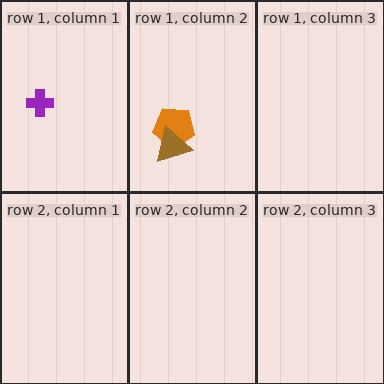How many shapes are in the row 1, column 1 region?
1.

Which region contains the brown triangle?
The row 1, column 2 region.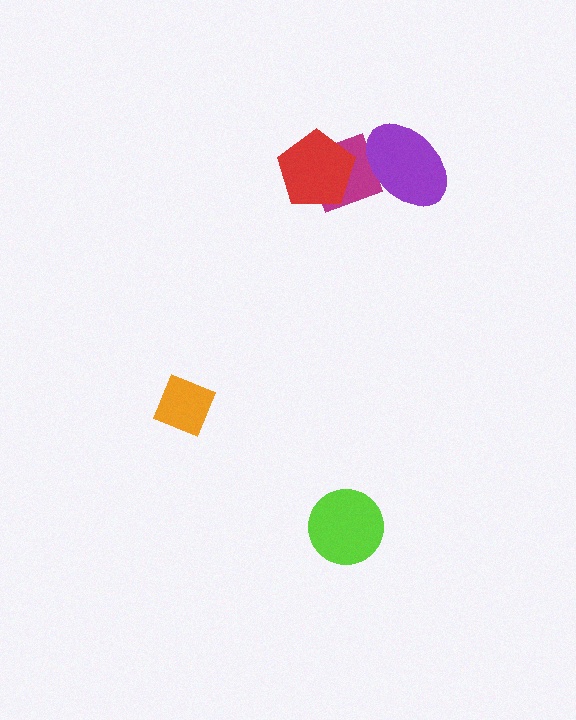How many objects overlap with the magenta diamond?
2 objects overlap with the magenta diamond.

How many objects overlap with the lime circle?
0 objects overlap with the lime circle.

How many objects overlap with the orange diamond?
0 objects overlap with the orange diamond.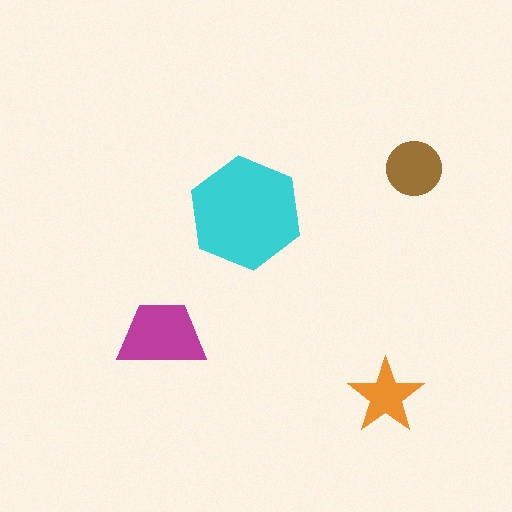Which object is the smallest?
The orange star.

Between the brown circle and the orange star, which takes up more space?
The brown circle.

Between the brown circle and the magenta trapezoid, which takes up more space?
The magenta trapezoid.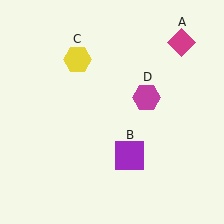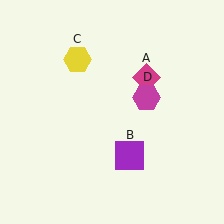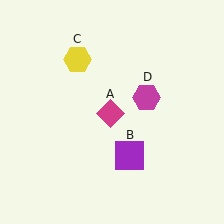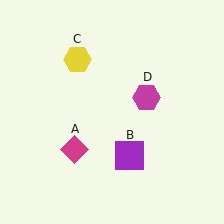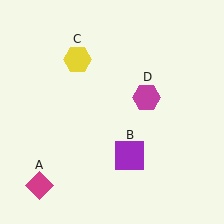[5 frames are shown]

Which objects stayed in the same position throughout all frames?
Purple square (object B) and yellow hexagon (object C) and magenta hexagon (object D) remained stationary.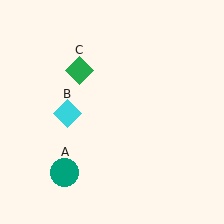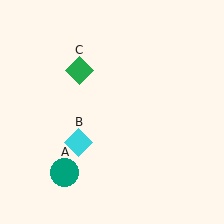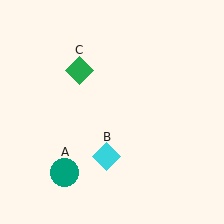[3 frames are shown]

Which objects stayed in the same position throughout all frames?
Teal circle (object A) and green diamond (object C) remained stationary.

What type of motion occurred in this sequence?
The cyan diamond (object B) rotated counterclockwise around the center of the scene.